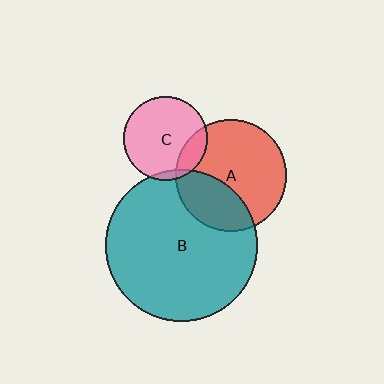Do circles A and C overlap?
Yes.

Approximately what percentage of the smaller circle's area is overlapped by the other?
Approximately 15%.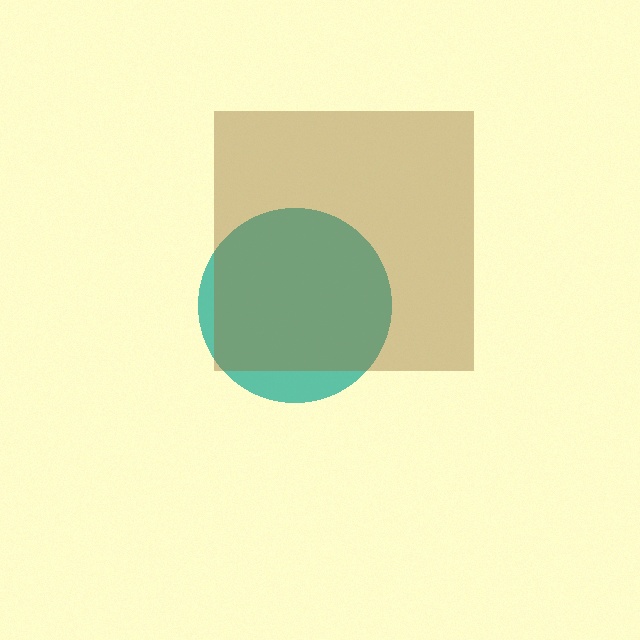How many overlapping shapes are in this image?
There are 2 overlapping shapes in the image.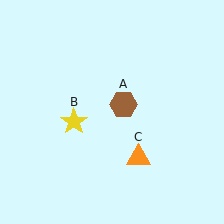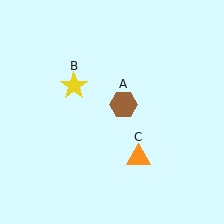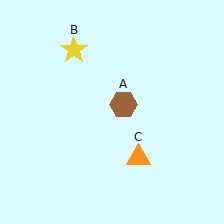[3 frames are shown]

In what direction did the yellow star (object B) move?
The yellow star (object B) moved up.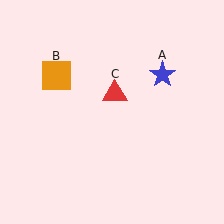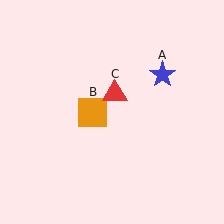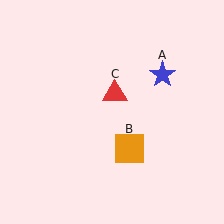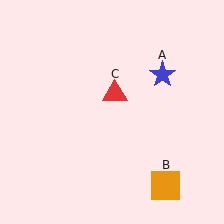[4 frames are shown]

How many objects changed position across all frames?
1 object changed position: orange square (object B).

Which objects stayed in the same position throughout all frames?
Blue star (object A) and red triangle (object C) remained stationary.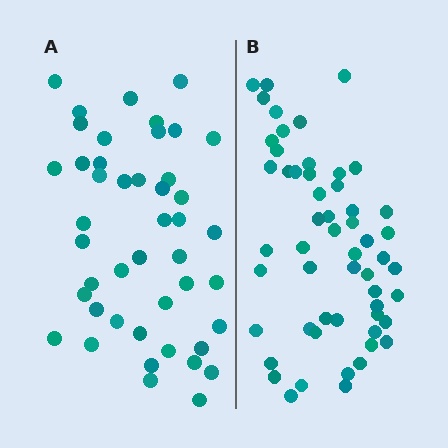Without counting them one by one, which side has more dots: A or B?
Region B (the right region) has more dots.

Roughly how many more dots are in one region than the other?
Region B has roughly 10 or so more dots than region A.